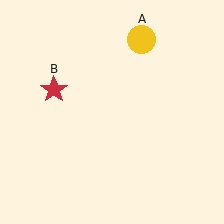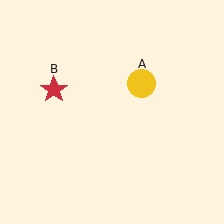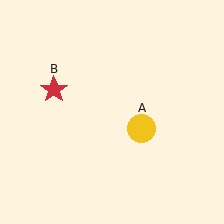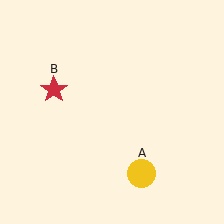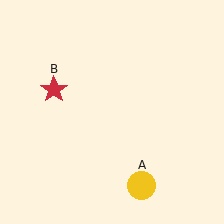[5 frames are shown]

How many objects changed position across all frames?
1 object changed position: yellow circle (object A).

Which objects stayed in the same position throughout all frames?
Red star (object B) remained stationary.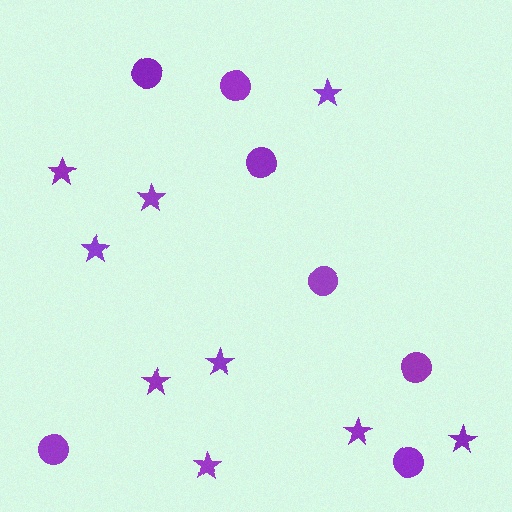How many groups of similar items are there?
There are 2 groups: one group of circles (7) and one group of stars (9).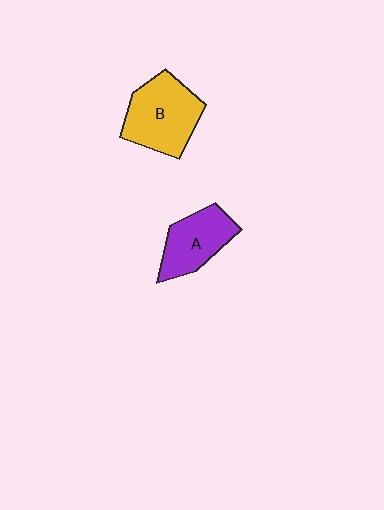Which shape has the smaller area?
Shape A (purple).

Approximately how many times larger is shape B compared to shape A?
Approximately 1.3 times.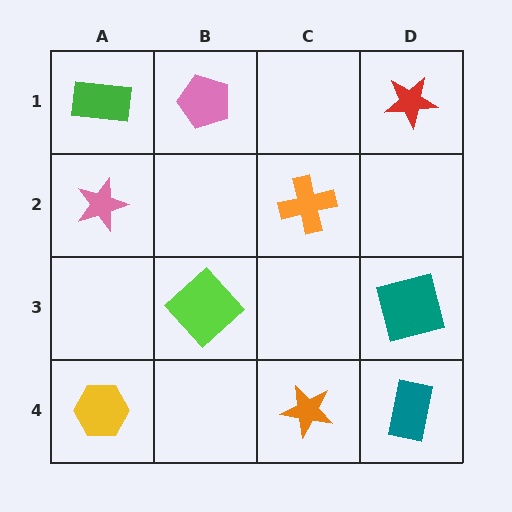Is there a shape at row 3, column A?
No, that cell is empty.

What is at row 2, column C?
An orange cross.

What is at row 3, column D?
A teal square.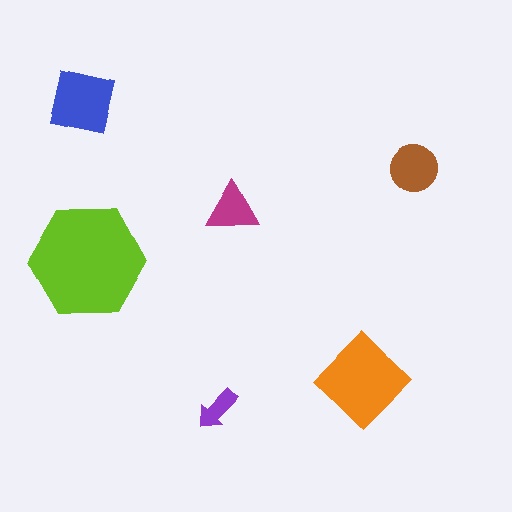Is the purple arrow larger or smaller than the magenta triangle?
Smaller.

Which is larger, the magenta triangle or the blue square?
The blue square.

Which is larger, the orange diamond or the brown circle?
The orange diamond.